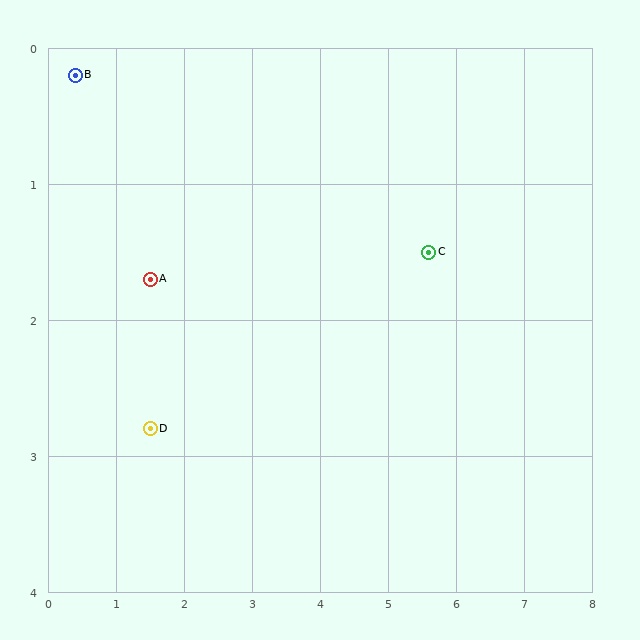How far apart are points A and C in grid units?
Points A and C are about 4.1 grid units apart.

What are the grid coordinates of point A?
Point A is at approximately (1.5, 1.7).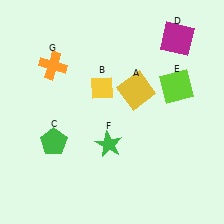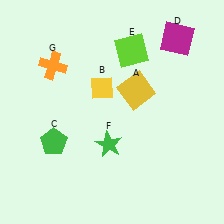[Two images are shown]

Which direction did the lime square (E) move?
The lime square (E) moved left.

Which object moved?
The lime square (E) moved left.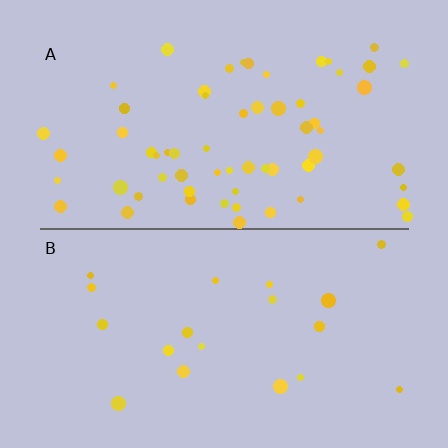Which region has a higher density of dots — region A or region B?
A (the top).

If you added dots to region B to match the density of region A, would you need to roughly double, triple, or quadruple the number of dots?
Approximately triple.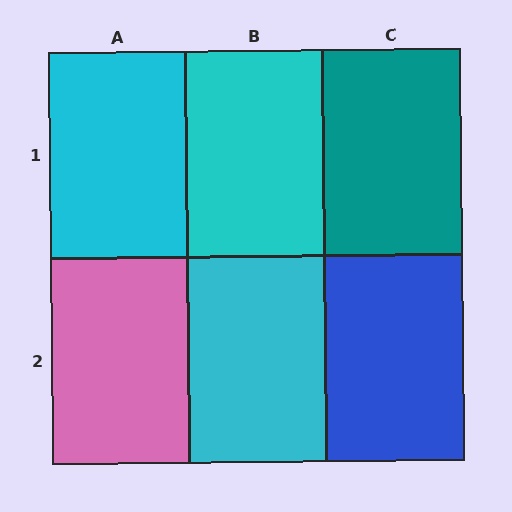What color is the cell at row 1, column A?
Cyan.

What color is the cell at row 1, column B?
Cyan.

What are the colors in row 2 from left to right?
Pink, cyan, blue.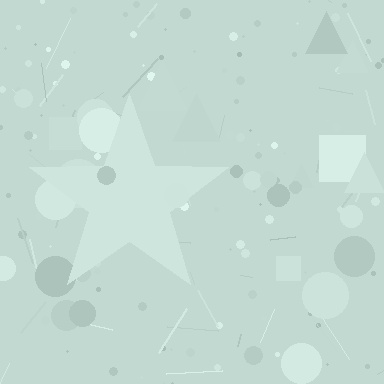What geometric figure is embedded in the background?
A star is embedded in the background.